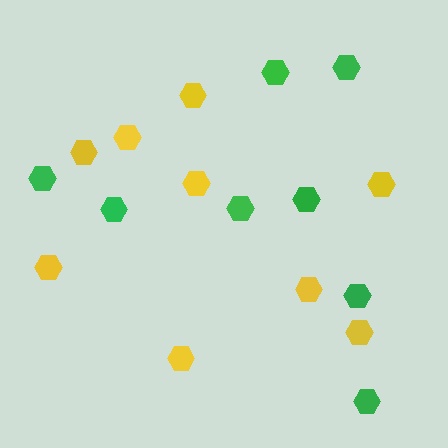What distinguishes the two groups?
There are 2 groups: one group of green hexagons (8) and one group of yellow hexagons (9).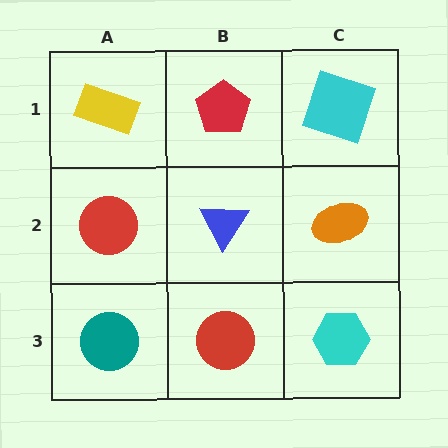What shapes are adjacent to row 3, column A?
A red circle (row 2, column A), a red circle (row 3, column B).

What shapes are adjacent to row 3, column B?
A blue triangle (row 2, column B), a teal circle (row 3, column A), a cyan hexagon (row 3, column C).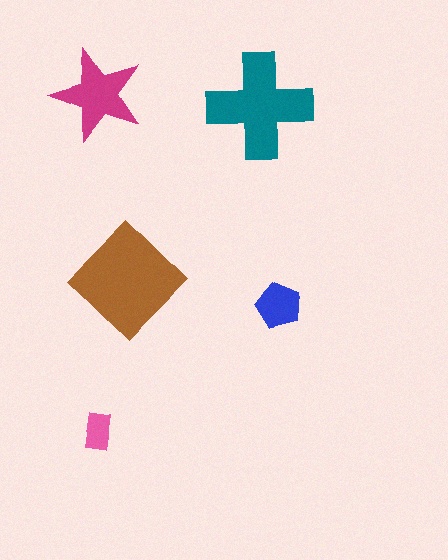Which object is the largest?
The brown diamond.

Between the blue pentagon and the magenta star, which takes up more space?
The magenta star.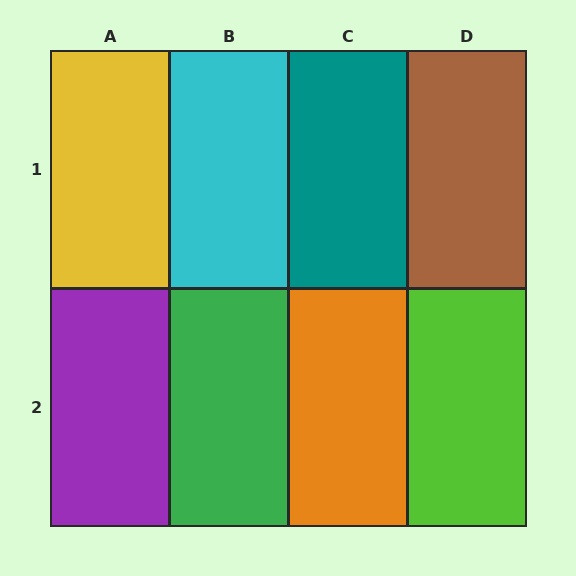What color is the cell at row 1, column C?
Teal.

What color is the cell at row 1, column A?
Yellow.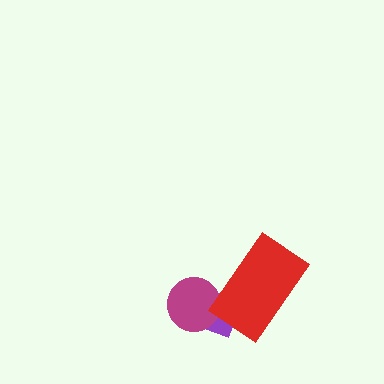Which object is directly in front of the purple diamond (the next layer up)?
The magenta circle is directly in front of the purple diamond.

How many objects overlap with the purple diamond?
2 objects overlap with the purple diamond.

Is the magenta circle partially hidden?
No, no other shape covers it.